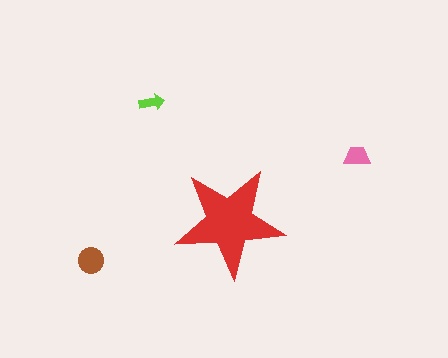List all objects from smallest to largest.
The lime arrow, the pink trapezoid, the brown circle, the red star.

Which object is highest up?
The lime arrow is topmost.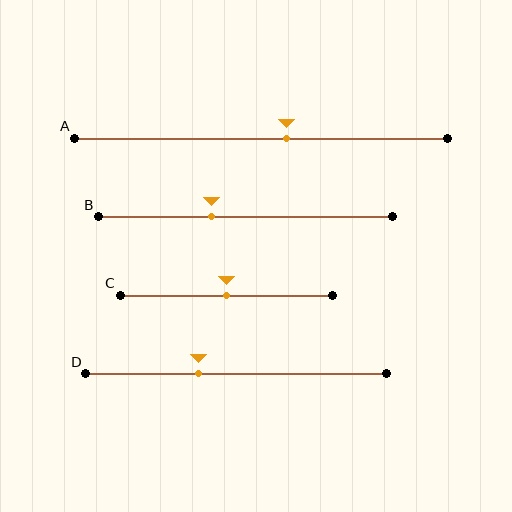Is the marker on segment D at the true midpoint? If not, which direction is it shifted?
No, the marker on segment D is shifted to the left by about 12% of the segment length.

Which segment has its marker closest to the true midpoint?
Segment C has its marker closest to the true midpoint.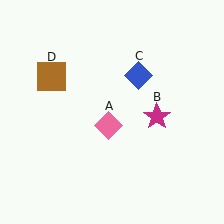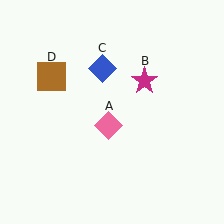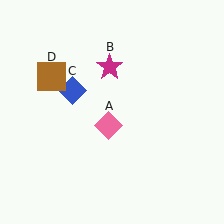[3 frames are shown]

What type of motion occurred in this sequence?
The magenta star (object B), blue diamond (object C) rotated counterclockwise around the center of the scene.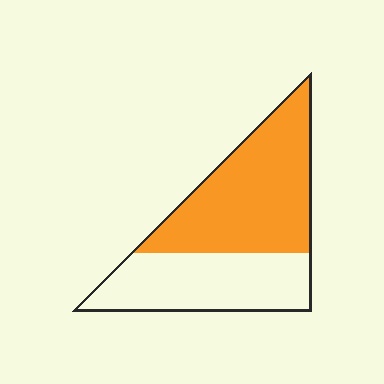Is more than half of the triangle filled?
Yes.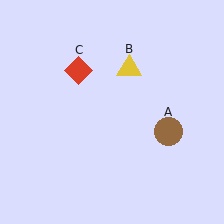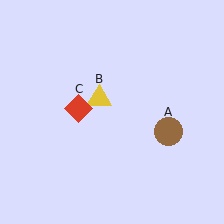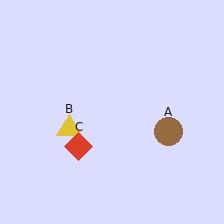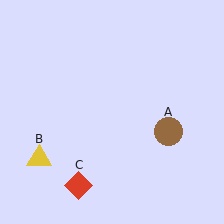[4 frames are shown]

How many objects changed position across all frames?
2 objects changed position: yellow triangle (object B), red diamond (object C).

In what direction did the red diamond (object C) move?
The red diamond (object C) moved down.